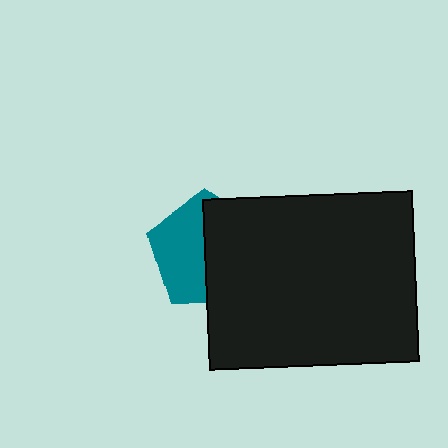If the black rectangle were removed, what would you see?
You would see the complete teal pentagon.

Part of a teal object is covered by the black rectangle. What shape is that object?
It is a pentagon.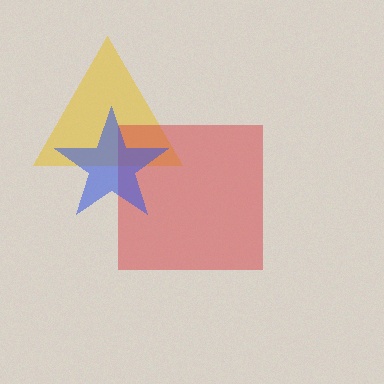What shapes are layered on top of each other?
The layered shapes are: a yellow triangle, a red square, a blue star.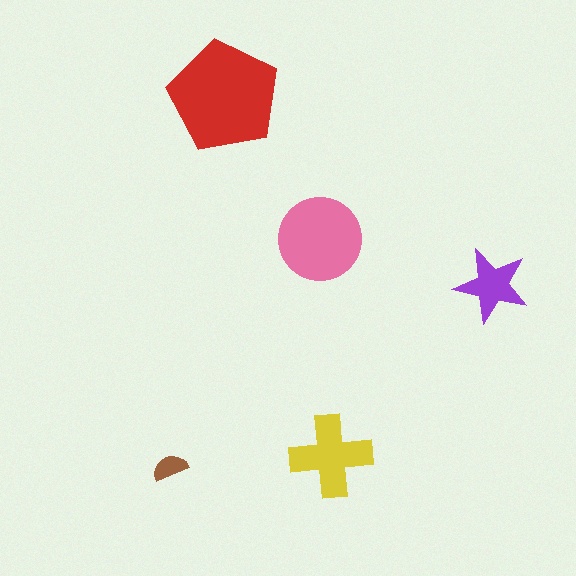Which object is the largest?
The red pentagon.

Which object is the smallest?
The brown semicircle.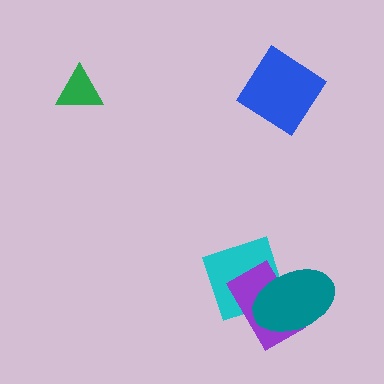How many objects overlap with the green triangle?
0 objects overlap with the green triangle.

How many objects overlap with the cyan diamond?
2 objects overlap with the cyan diamond.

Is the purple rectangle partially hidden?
Yes, it is partially covered by another shape.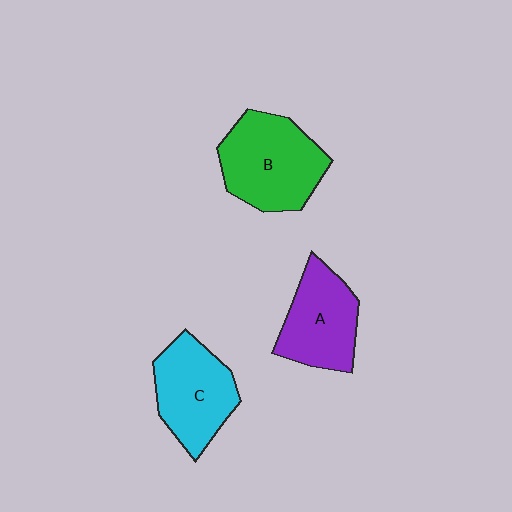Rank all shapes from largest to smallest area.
From largest to smallest: B (green), C (cyan), A (purple).